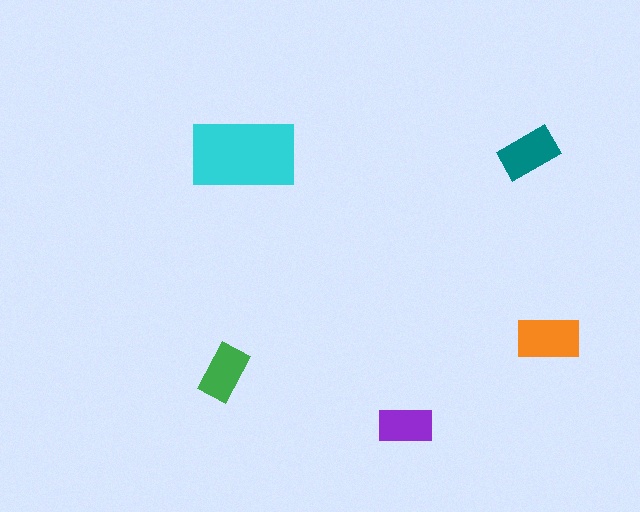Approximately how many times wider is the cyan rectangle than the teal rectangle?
About 2 times wider.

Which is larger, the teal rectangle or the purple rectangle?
The teal one.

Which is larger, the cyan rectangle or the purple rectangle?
The cyan one.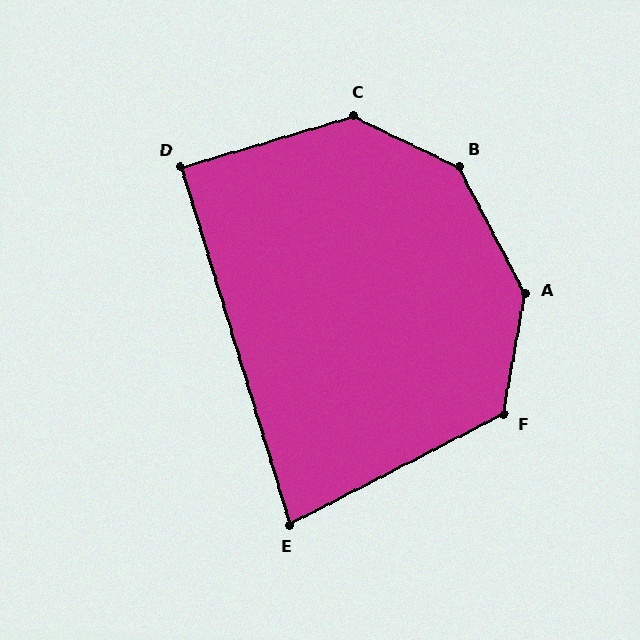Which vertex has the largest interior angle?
B, at approximately 143 degrees.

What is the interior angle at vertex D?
Approximately 89 degrees (approximately right).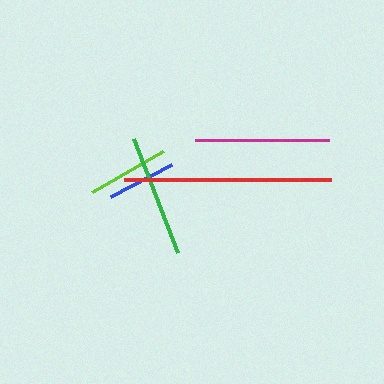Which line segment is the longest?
The red line is the longest at approximately 207 pixels.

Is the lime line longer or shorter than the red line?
The red line is longer than the lime line.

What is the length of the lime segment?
The lime segment is approximately 82 pixels long.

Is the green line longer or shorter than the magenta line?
The magenta line is longer than the green line.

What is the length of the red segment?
The red segment is approximately 207 pixels long.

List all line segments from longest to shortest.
From longest to shortest: red, magenta, green, lime, blue.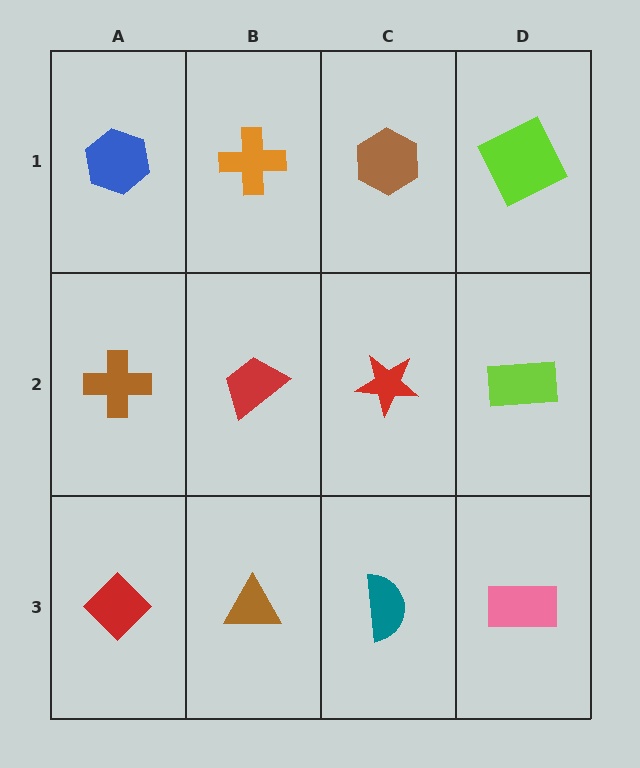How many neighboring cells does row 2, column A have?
3.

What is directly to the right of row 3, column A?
A brown triangle.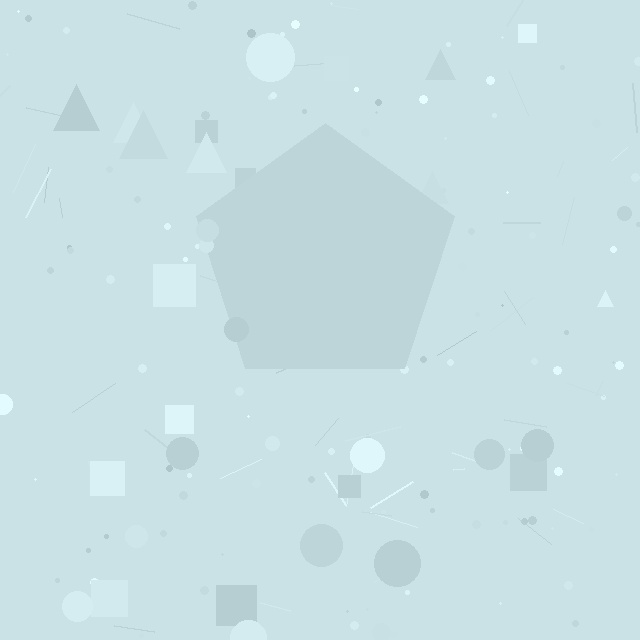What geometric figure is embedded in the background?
A pentagon is embedded in the background.